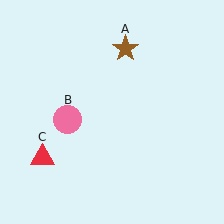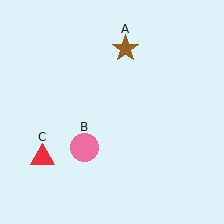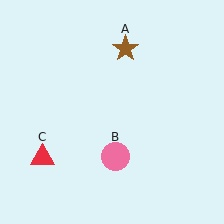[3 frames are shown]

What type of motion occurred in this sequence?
The pink circle (object B) rotated counterclockwise around the center of the scene.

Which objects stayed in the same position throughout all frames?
Brown star (object A) and red triangle (object C) remained stationary.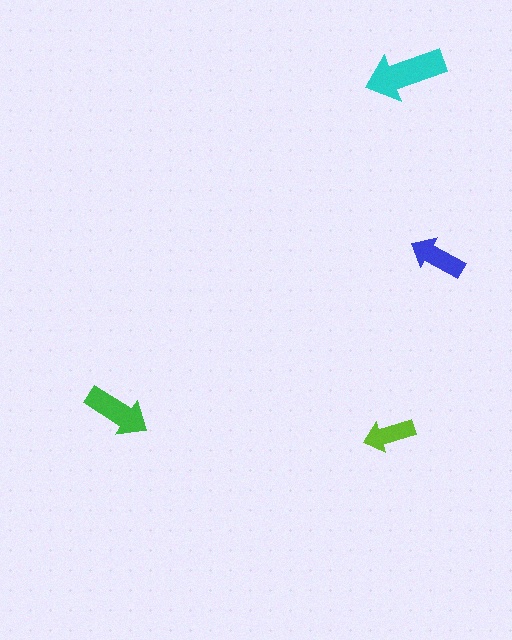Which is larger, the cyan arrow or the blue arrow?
The cyan one.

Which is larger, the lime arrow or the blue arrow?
The blue one.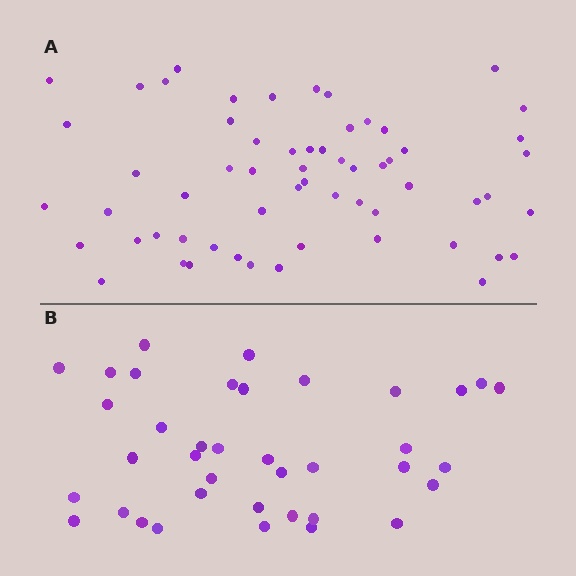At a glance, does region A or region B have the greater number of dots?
Region A (the top region) has more dots.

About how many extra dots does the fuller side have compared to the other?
Region A has approximately 20 more dots than region B.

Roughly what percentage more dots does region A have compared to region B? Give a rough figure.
About 60% more.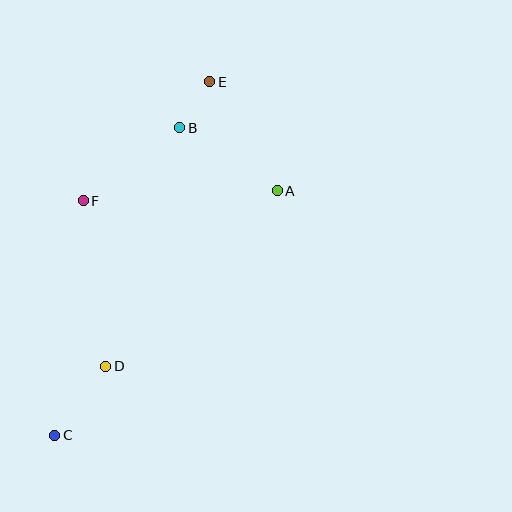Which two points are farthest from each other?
Points C and E are farthest from each other.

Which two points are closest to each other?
Points B and E are closest to each other.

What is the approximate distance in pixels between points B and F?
The distance between B and F is approximately 121 pixels.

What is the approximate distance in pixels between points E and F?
The distance between E and F is approximately 174 pixels.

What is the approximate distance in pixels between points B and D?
The distance between B and D is approximately 250 pixels.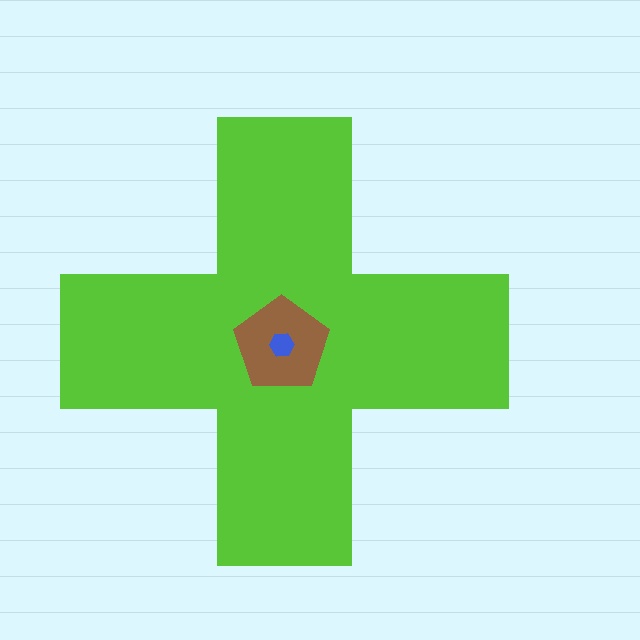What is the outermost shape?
The lime cross.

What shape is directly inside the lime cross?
The brown pentagon.